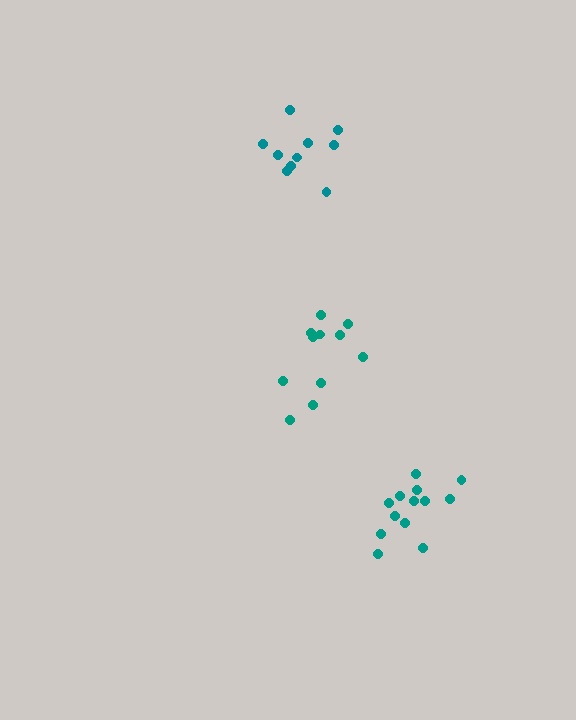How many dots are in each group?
Group 1: 11 dots, Group 2: 13 dots, Group 3: 10 dots (34 total).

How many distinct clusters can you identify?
There are 3 distinct clusters.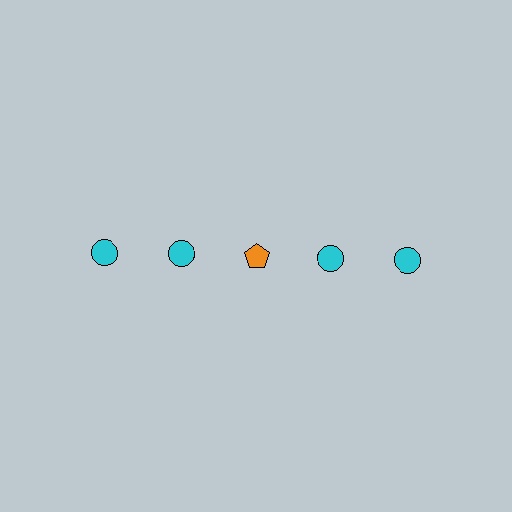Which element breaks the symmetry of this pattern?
The orange pentagon in the top row, center column breaks the symmetry. All other shapes are cyan circles.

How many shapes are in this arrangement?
There are 5 shapes arranged in a grid pattern.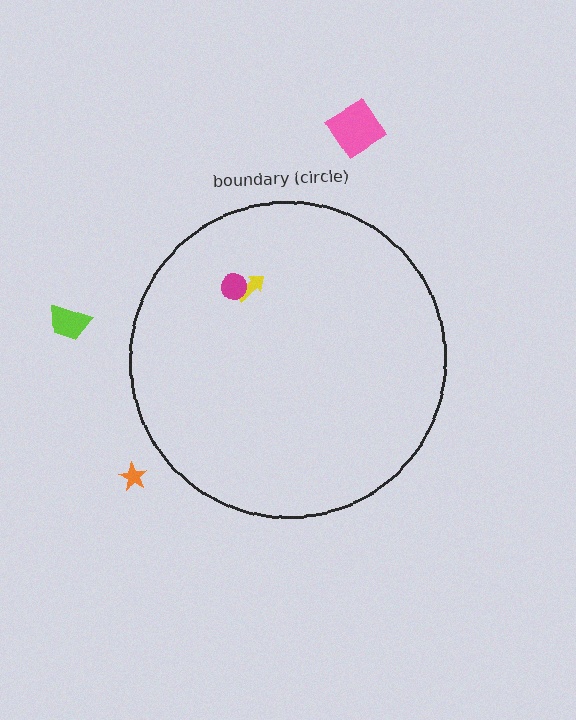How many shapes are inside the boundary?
2 inside, 3 outside.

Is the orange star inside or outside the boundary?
Outside.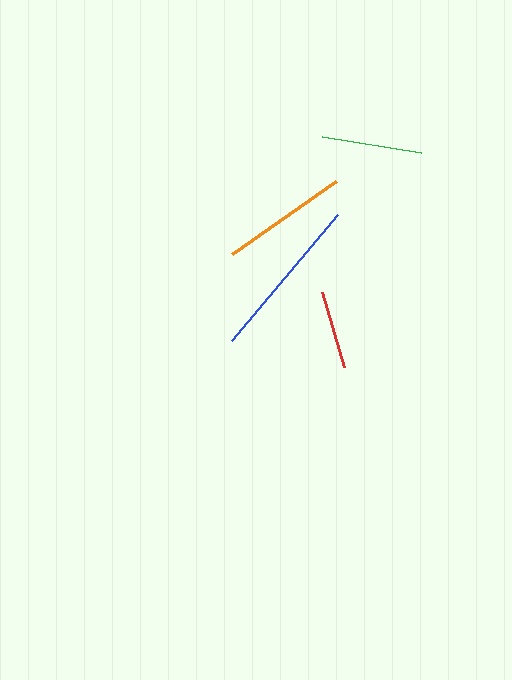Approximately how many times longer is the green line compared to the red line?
The green line is approximately 1.3 times the length of the red line.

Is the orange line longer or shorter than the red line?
The orange line is longer than the red line.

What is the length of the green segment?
The green segment is approximately 100 pixels long.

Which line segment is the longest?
The blue line is the longest at approximately 165 pixels.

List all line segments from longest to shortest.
From longest to shortest: blue, orange, green, red.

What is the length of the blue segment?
The blue segment is approximately 165 pixels long.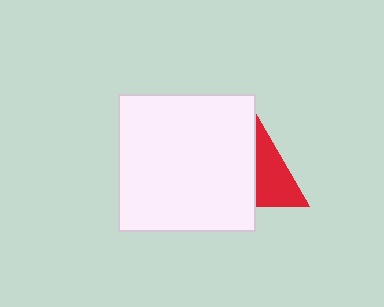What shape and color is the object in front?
The object in front is a white square.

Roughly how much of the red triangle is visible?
A small part of it is visible (roughly 37%).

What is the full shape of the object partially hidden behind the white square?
The partially hidden object is a red triangle.